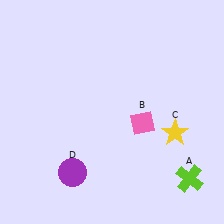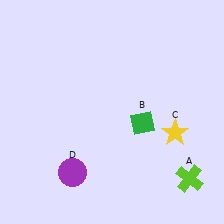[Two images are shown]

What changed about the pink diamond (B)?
In Image 1, B is pink. In Image 2, it changed to green.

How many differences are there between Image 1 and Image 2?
There is 1 difference between the two images.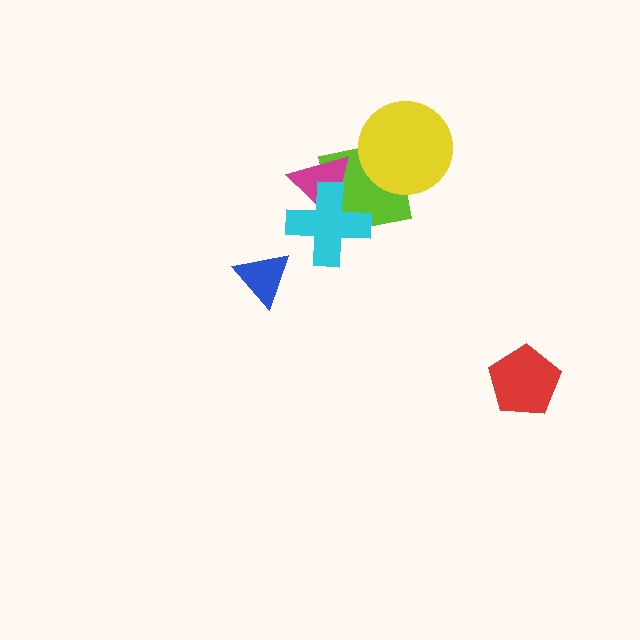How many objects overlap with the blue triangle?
0 objects overlap with the blue triangle.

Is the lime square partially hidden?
Yes, it is partially covered by another shape.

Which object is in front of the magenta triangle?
The cyan cross is in front of the magenta triangle.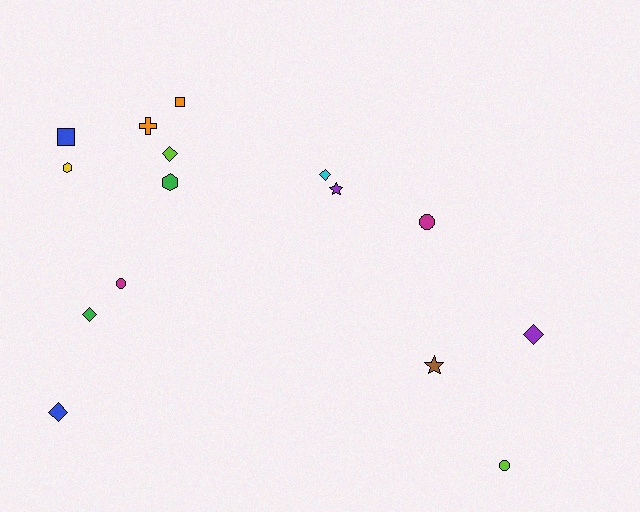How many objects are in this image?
There are 15 objects.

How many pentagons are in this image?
There are no pentagons.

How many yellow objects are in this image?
There is 1 yellow object.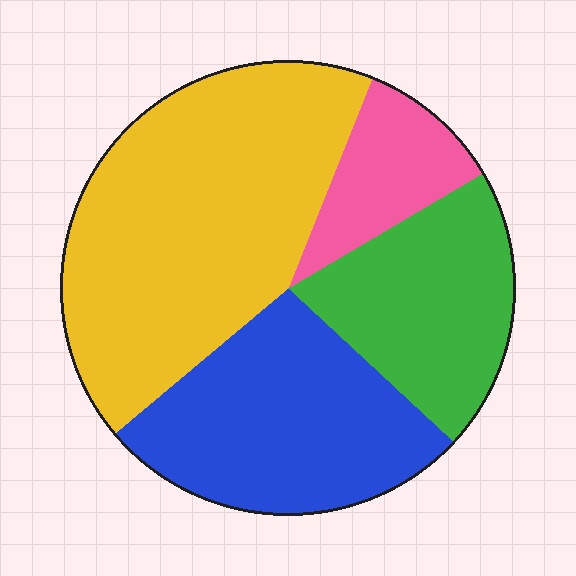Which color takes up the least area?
Pink, at roughly 10%.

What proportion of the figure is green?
Green covers roughly 20% of the figure.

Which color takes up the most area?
Yellow, at roughly 40%.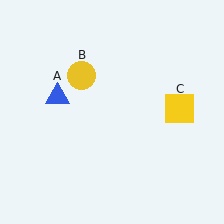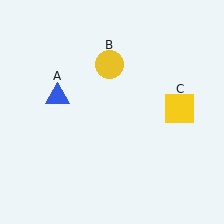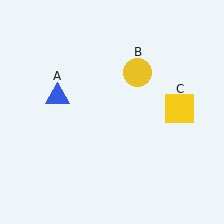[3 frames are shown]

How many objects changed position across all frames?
1 object changed position: yellow circle (object B).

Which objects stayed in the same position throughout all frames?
Blue triangle (object A) and yellow square (object C) remained stationary.